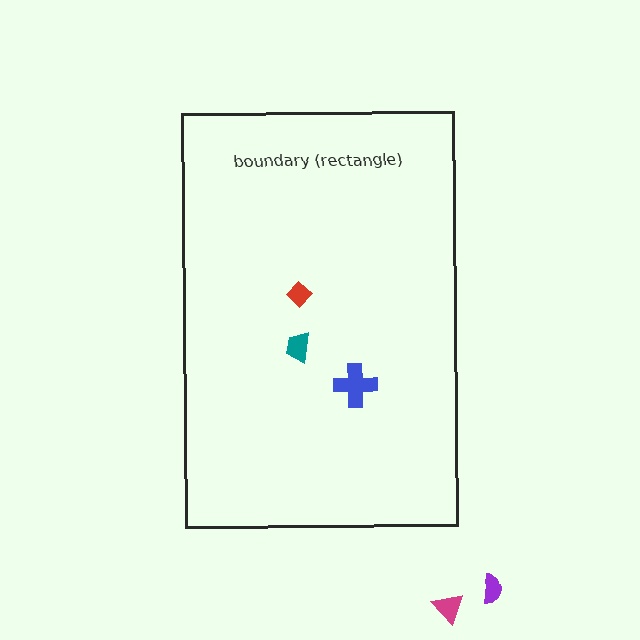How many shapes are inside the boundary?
3 inside, 2 outside.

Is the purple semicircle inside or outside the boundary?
Outside.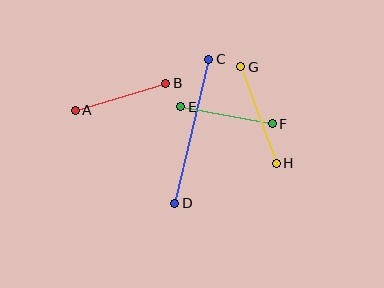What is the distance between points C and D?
The distance is approximately 148 pixels.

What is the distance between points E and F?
The distance is approximately 93 pixels.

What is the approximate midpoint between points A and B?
The midpoint is at approximately (120, 97) pixels.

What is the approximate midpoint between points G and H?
The midpoint is at approximately (259, 115) pixels.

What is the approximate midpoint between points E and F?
The midpoint is at approximately (226, 115) pixels.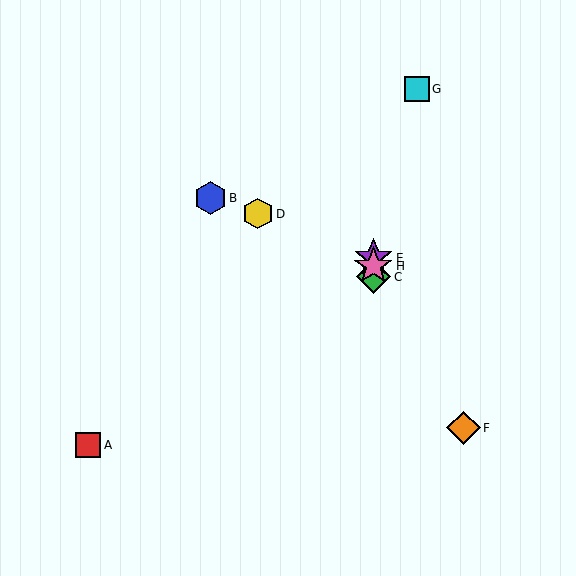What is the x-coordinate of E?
Object E is at x≈373.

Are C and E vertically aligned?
Yes, both are at x≈373.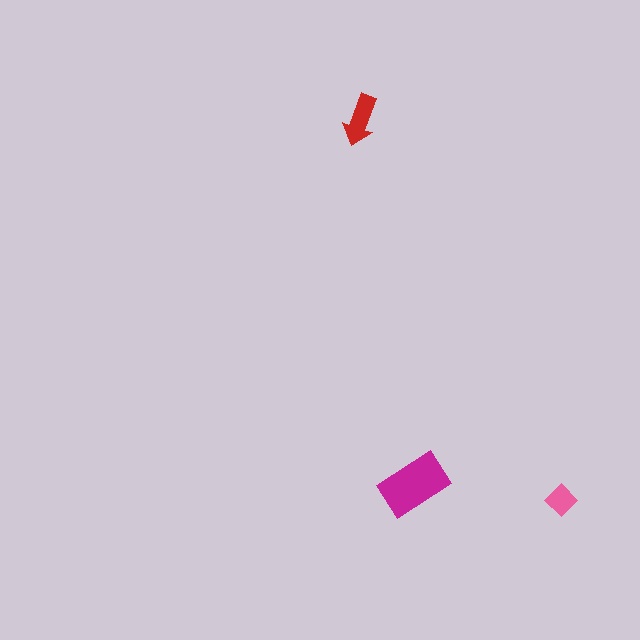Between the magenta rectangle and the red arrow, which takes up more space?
The magenta rectangle.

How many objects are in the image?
There are 3 objects in the image.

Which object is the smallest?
The pink diamond.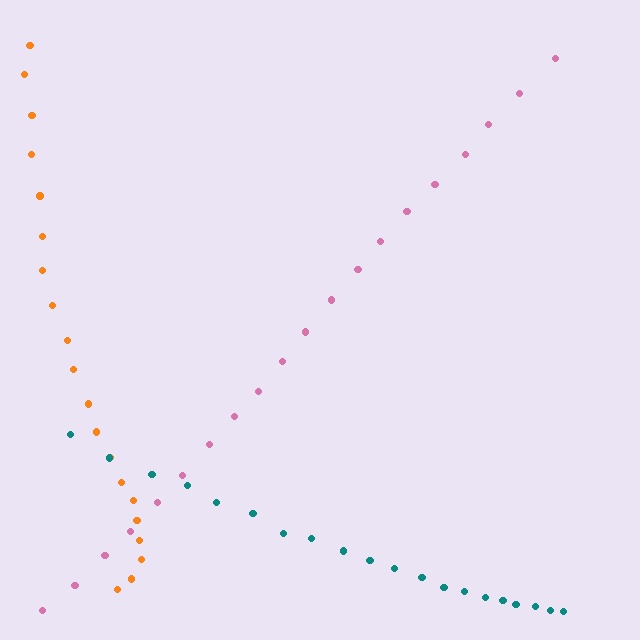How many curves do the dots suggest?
There are 3 distinct paths.